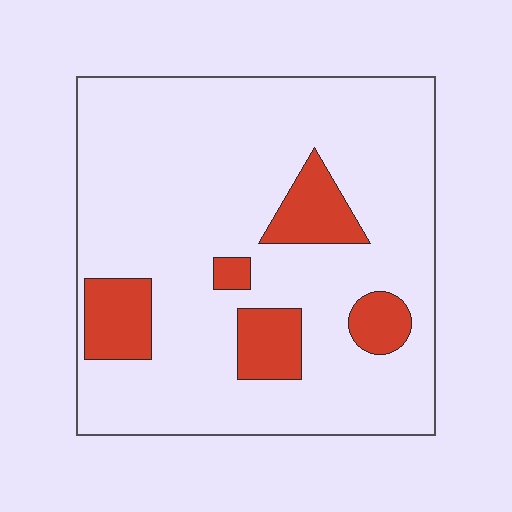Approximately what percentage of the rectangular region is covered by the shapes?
Approximately 15%.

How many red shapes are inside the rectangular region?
5.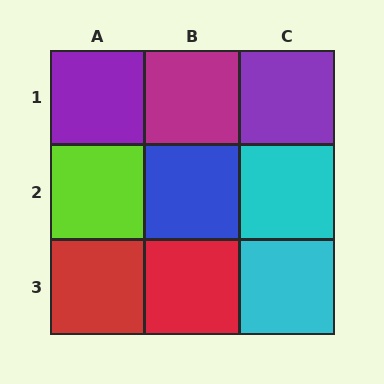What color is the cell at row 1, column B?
Magenta.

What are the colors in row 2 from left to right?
Lime, blue, cyan.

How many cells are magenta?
1 cell is magenta.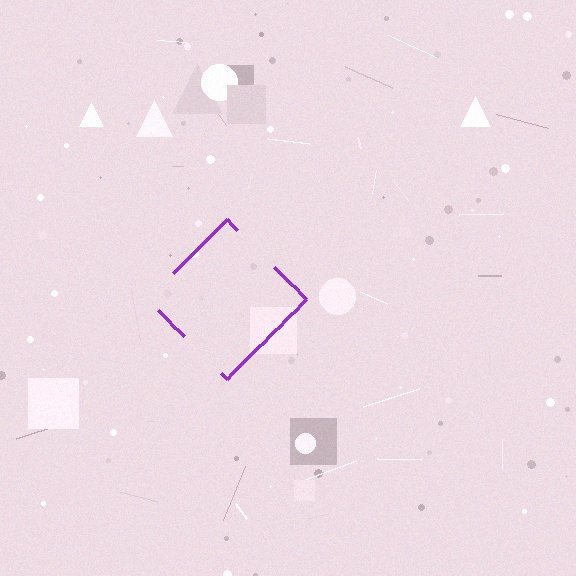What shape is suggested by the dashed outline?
The dashed outline suggests a diamond.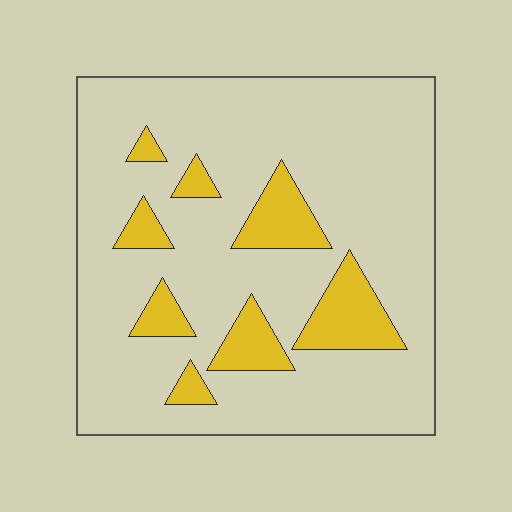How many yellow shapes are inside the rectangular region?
8.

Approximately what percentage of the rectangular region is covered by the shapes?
Approximately 15%.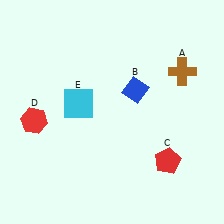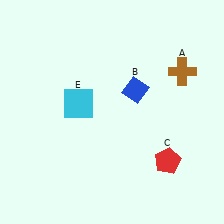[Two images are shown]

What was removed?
The red hexagon (D) was removed in Image 2.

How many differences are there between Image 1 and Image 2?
There is 1 difference between the two images.